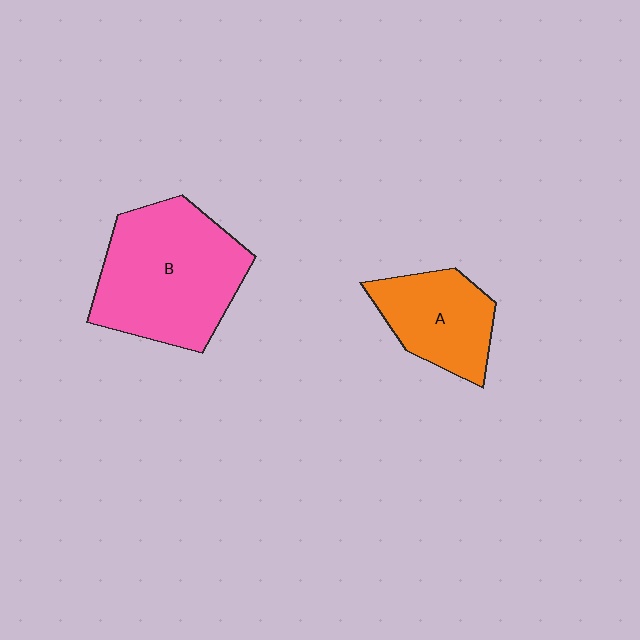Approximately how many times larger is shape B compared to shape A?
Approximately 1.8 times.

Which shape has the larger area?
Shape B (pink).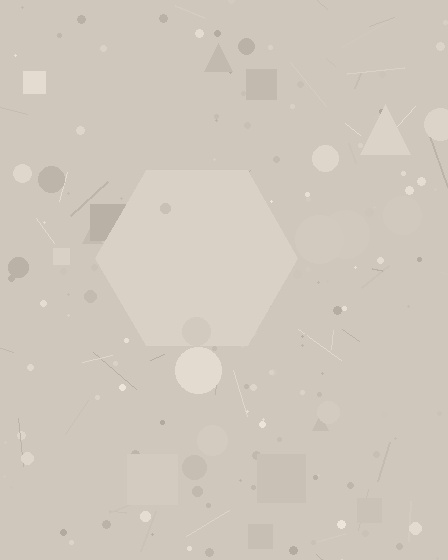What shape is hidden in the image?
A hexagon is hidden in the image.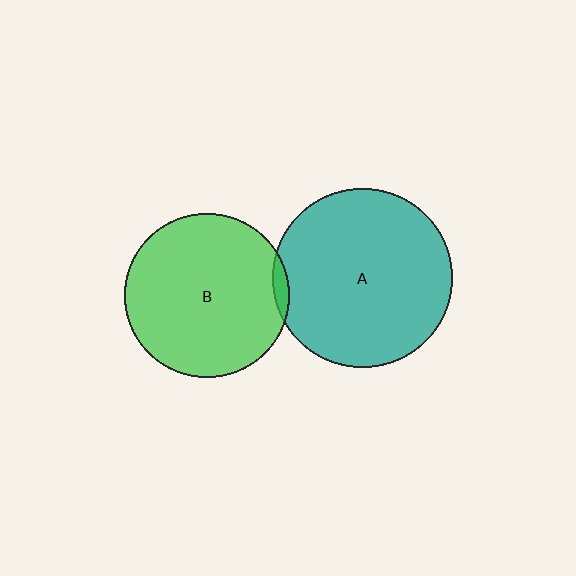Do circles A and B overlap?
Yes.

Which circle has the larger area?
Circle A (teal).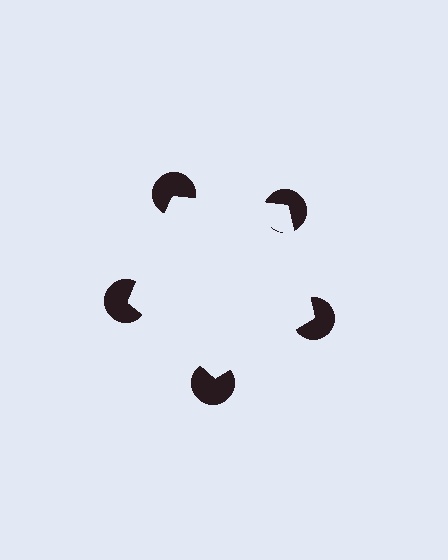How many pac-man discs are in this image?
There are 5 — one at each vertex of the illusory pentagon.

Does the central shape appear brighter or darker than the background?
It typically appears slightly brighter than the background, even though no actual brightness change is drawn.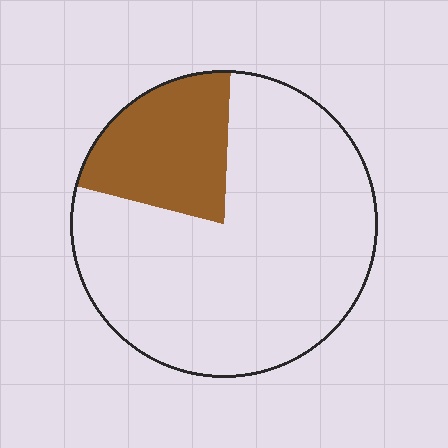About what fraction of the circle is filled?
About one fifth (1/5).